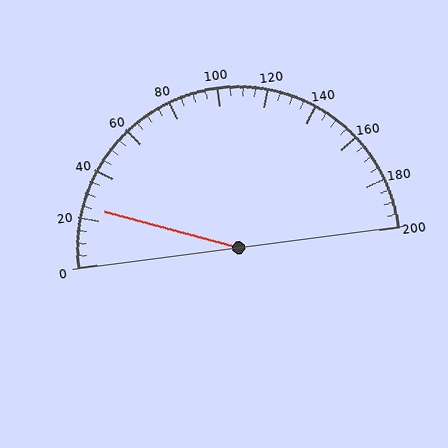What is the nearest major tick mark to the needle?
The nearest major tick mark is 20.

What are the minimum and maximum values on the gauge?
The gauge ranges from 0 to 200.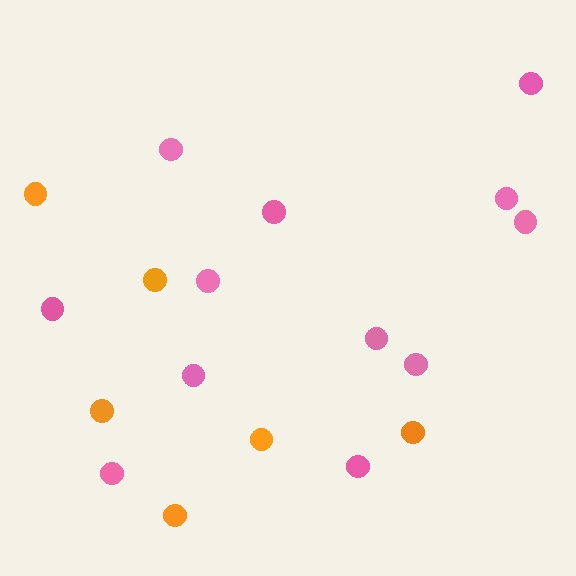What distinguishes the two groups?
There are 2 groups: one group of pink circles (12) and one group of orange circles (6).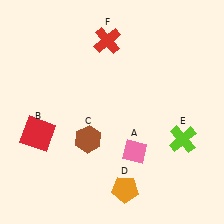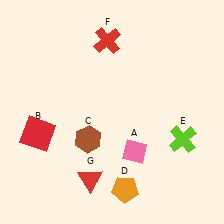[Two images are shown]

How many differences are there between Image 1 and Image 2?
There is 1 difference between the two images.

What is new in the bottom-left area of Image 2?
A red triangle (G) was added in the bottom-left area of Image 2.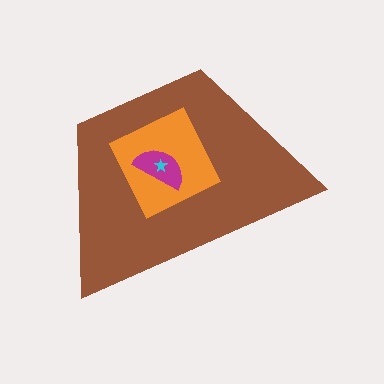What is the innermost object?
The cyan star.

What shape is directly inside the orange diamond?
The magenta semicircle.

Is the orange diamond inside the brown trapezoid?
Yes.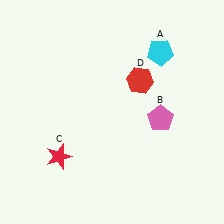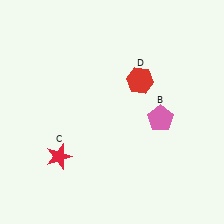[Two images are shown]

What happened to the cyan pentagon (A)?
The cyan pentagon (A) was removed in Image 2. It was in the top-right area of Image 1.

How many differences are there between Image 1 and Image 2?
There is 1 difference between the two images.